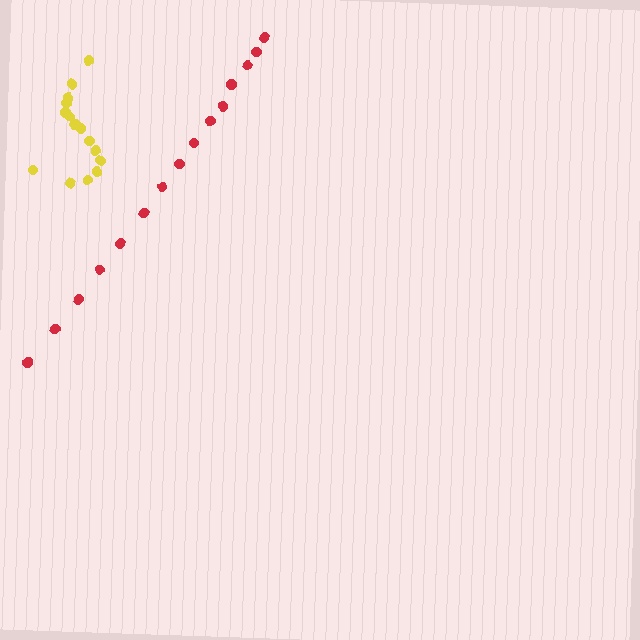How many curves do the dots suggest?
There are 2 distinct paths.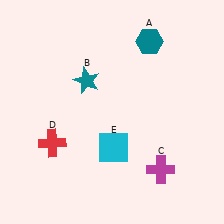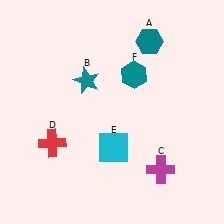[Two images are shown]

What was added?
A teal hexagon (F) was added in Image 2.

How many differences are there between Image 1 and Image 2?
There is 1 difference between the two images.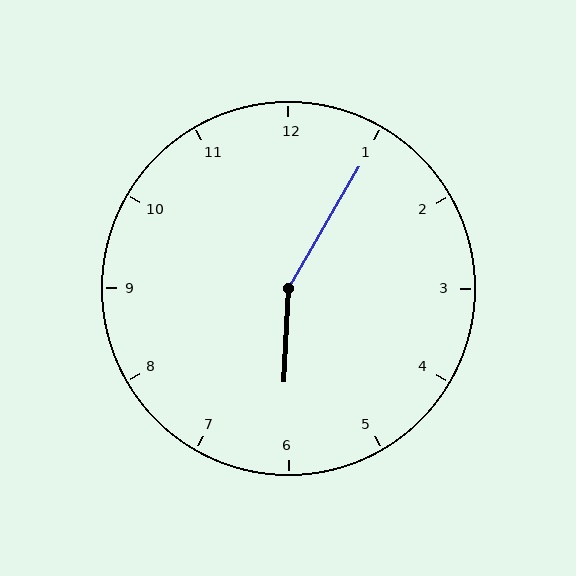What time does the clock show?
6:05.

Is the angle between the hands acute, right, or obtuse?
It is obtuse.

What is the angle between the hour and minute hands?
Approximately 152 degrees.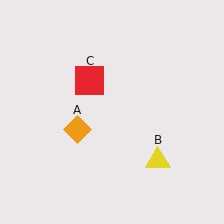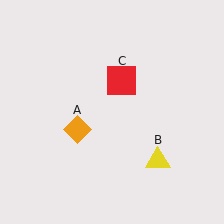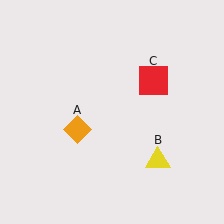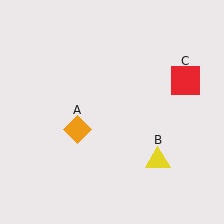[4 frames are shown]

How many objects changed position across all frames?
1 object changed position: red square (object C).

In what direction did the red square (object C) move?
The red square (object C) moved right.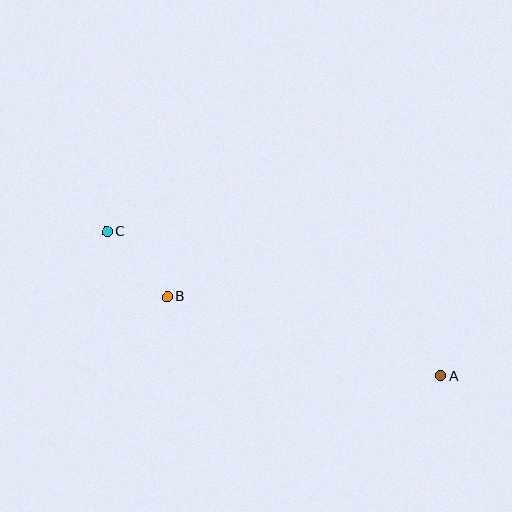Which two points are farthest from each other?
Points A and C are farthest from each other.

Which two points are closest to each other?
Points B and C are closest to each other.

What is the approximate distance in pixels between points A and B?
The distance between A and B is approximately 285 pixels.